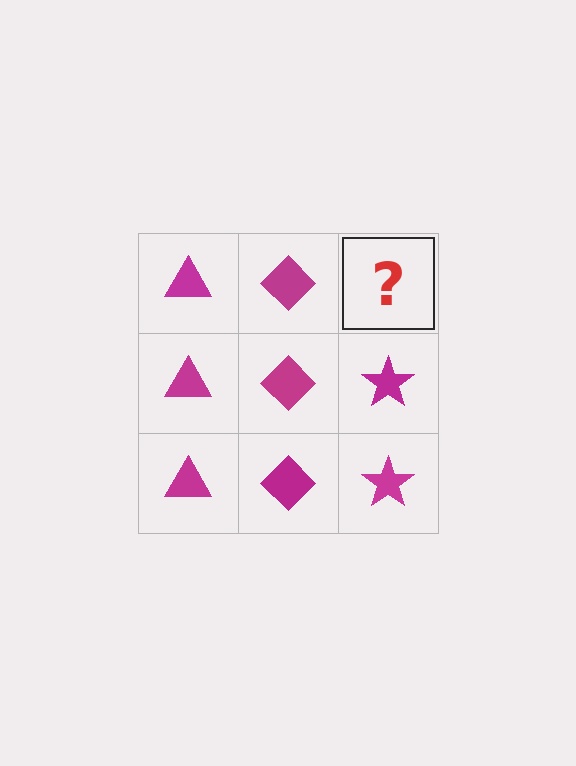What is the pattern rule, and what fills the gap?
The rule is that each column has a consistent shape. The gap should be filled with a magenta star.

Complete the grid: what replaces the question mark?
The question mark should be replaced with a magenta star.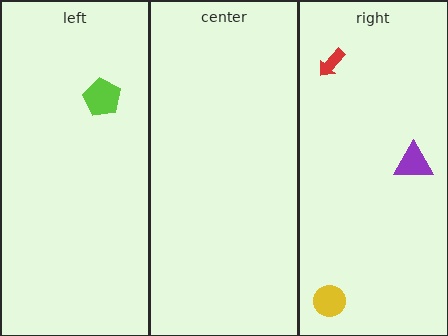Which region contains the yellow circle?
The right region.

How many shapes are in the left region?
1.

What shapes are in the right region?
The yellow circle, the red arrow, the purple triangle.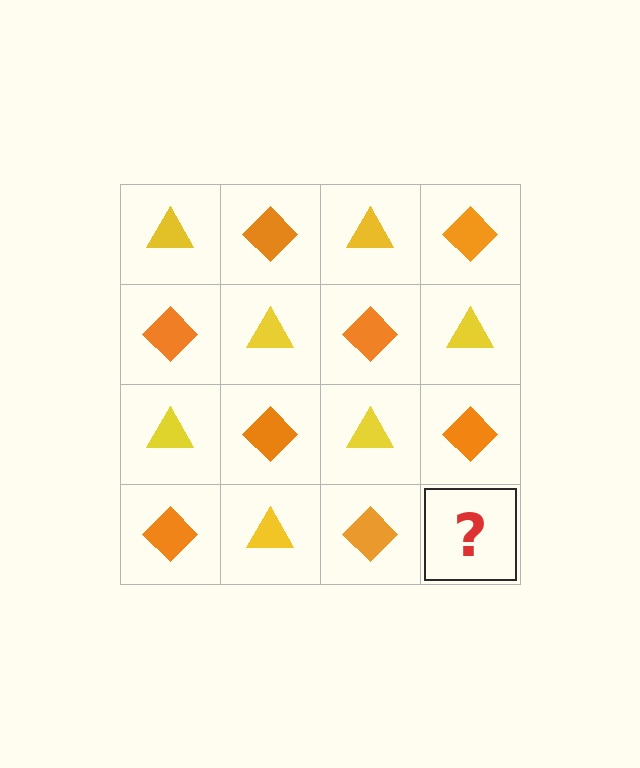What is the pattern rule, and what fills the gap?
The rule is that it alternates yellow triangle and orange diamond in a checkerboard pattern. The gap should be filled with a yellow triangle.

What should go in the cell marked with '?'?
The missing cell should contain a yellow triangle.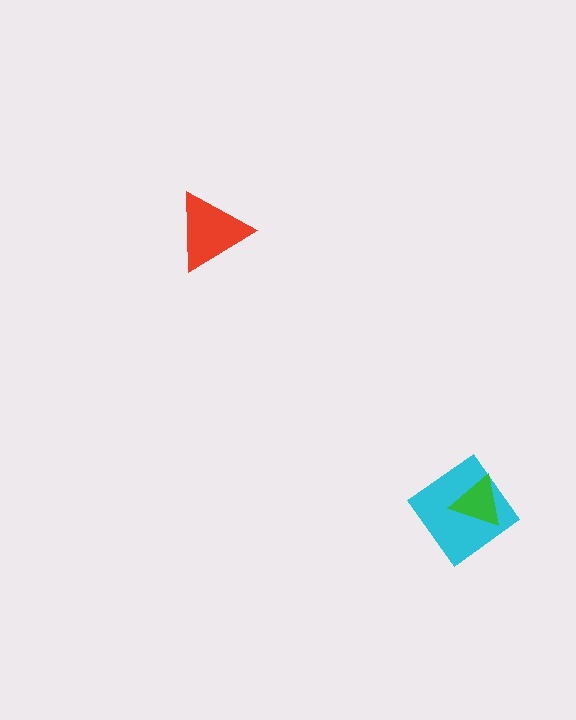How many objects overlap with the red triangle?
0 objects overlap with the red triangle.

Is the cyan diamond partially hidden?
Yes, it is partially covered by another shape.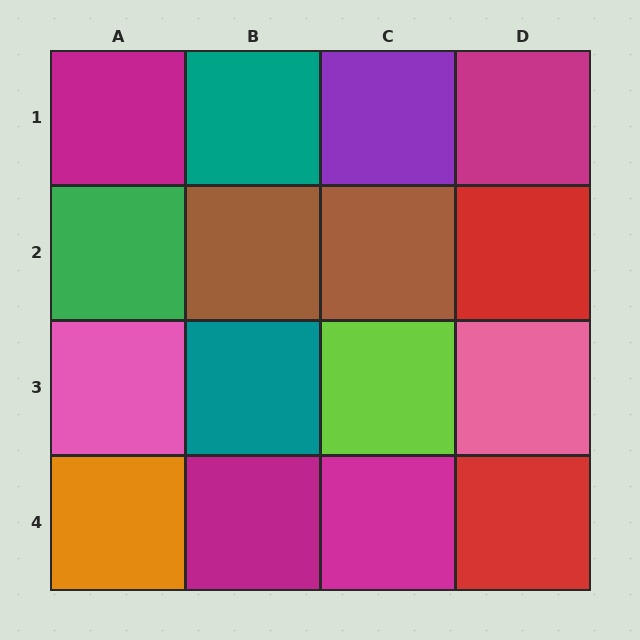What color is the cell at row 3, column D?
Pink.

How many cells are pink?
2 cells are pink.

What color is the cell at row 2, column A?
Green.